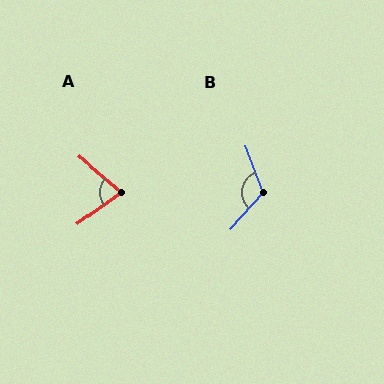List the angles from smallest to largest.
A (76°), B (117°).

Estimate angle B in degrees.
Approximately 117 degrees.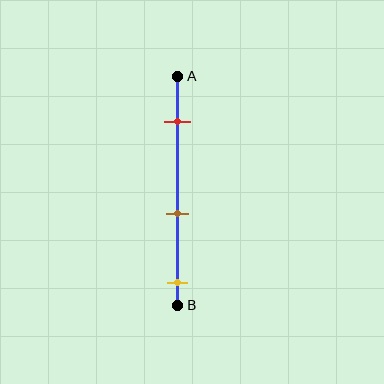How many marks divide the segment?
There are 3 marks dividing the segment.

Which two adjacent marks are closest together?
The brown and yellow marks are the closest adjacent pair.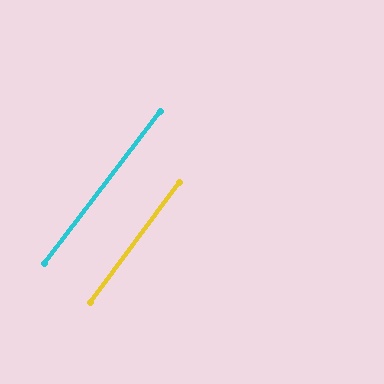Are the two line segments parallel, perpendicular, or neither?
Parallel — their directions differ by only 0.7°.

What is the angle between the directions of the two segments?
Approximately 1 degree.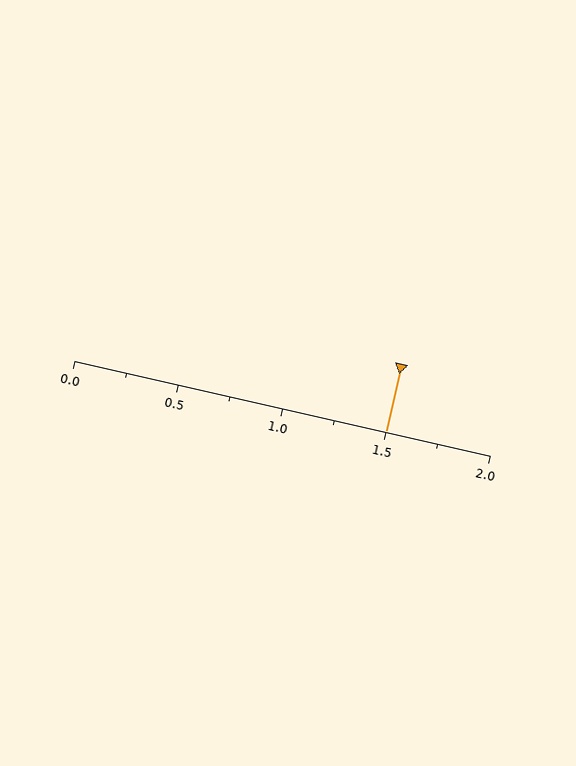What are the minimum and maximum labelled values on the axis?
The axis runs from 0.0 to 2.0.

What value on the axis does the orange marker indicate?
The marker indicates approximately 1.5.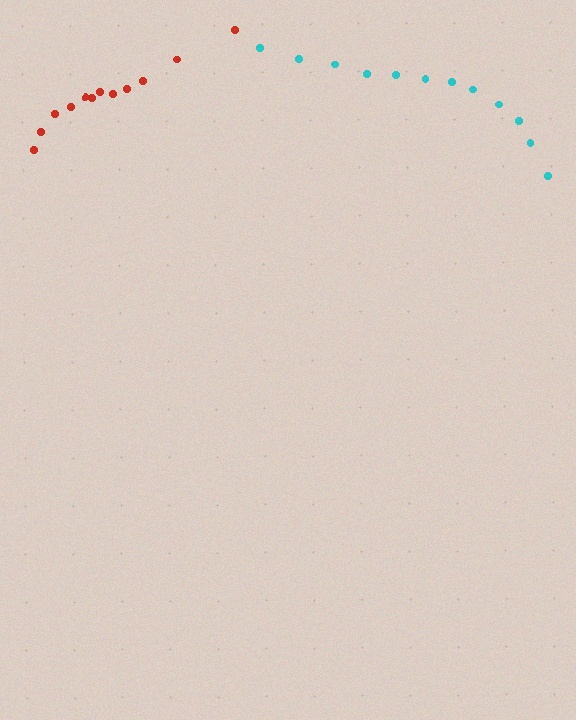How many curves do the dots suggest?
There are 2 distinct paths.